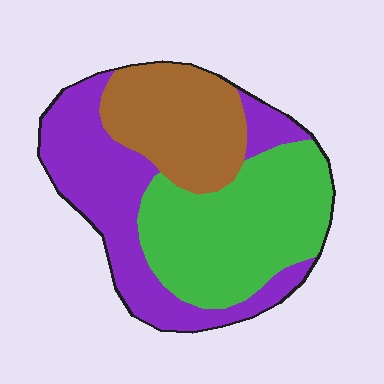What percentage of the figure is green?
Green covers roughly 40% of the figure.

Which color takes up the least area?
Brown, at roughly 25%.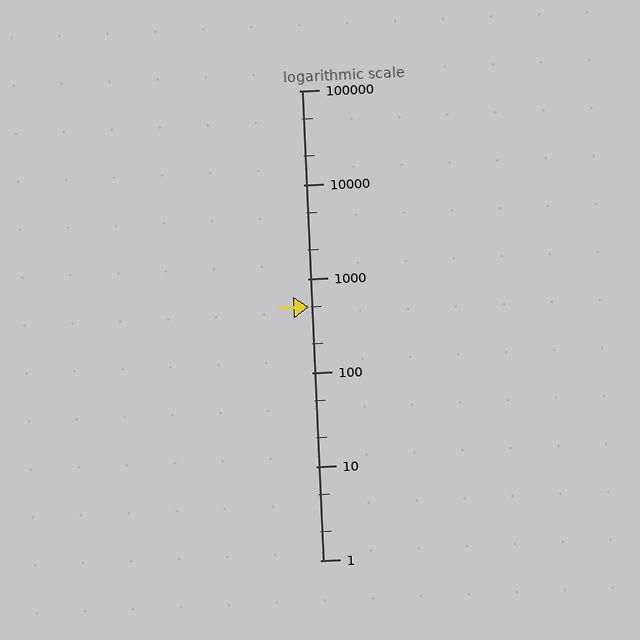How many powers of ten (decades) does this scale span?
The scale spans 5 decades, from 1 to 100000.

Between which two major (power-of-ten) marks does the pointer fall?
The pointer is between 100 and 1000.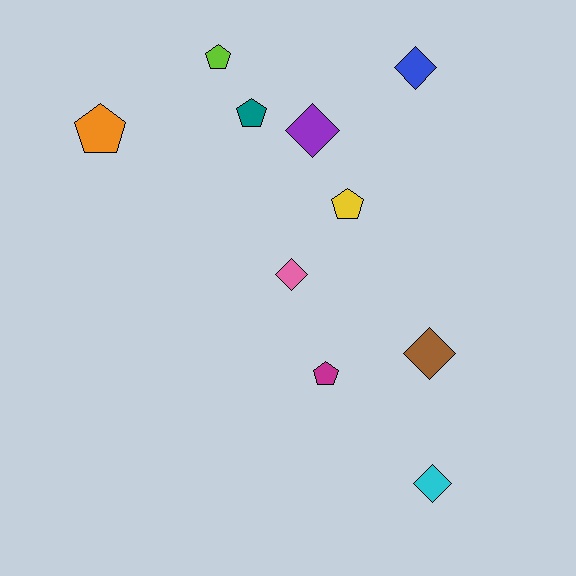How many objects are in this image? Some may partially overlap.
There are 10 objects.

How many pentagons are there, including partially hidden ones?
There are 5 pentagons.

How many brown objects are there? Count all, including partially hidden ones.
There is 1 brown object.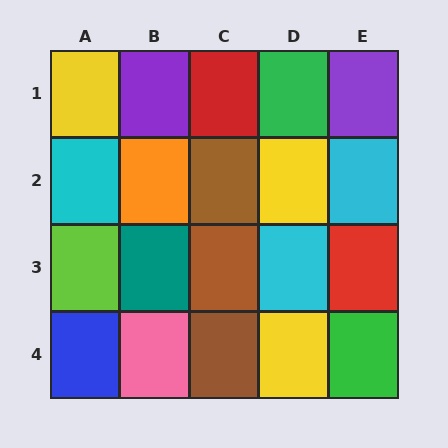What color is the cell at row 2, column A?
Cyan.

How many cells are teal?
1 cell is teal.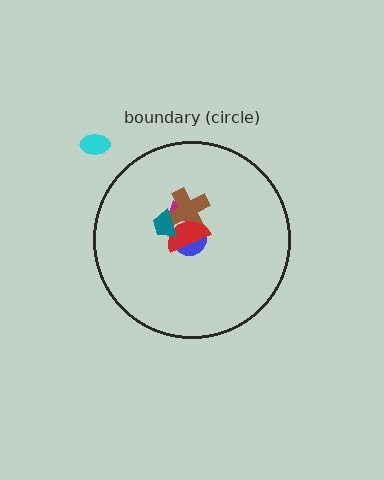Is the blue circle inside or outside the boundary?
Inside.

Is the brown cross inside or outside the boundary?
Inside.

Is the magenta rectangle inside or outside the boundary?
Inside.